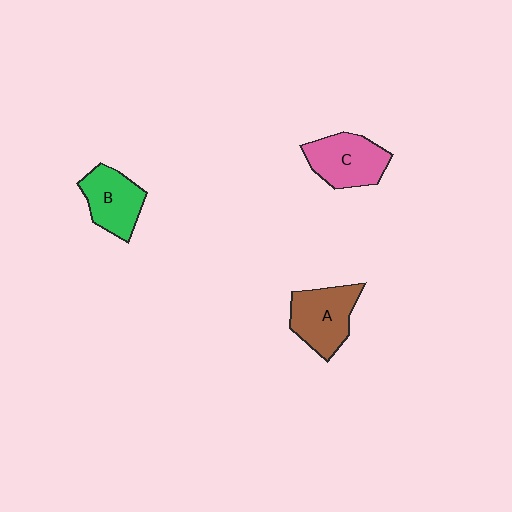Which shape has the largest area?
Shape A (brown).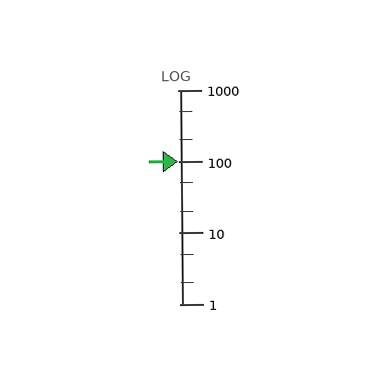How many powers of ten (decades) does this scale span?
The scale spans 3 decades, from 1 to 1000.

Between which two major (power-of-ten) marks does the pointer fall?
The pointer is between 10 and 100.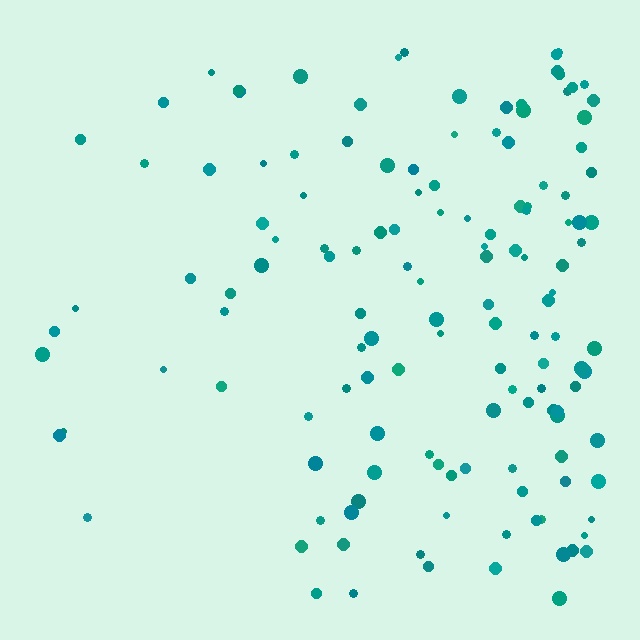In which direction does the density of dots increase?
From left to right, with the right side densest.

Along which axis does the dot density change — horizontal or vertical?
Horizontal.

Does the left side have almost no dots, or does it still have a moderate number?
Still a moderate number, just noticeably fewer than the right.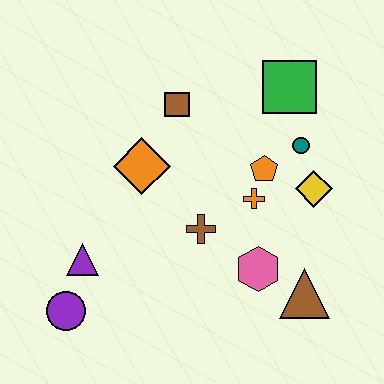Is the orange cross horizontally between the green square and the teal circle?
No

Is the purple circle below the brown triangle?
Yes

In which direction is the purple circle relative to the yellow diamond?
The purple circle is to the left of the yellow diamond.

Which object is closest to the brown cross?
The orange cross is closest to the brown cross.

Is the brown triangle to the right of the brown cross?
Yes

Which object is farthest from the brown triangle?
The purple circle is farthest from the brown triangle.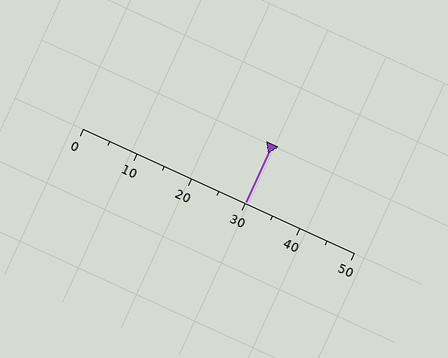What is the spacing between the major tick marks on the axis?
The major ticks are spaced 10 apart.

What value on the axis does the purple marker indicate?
The marker indicates approximately 30.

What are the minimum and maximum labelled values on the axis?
The axis runs from 0 to 50.